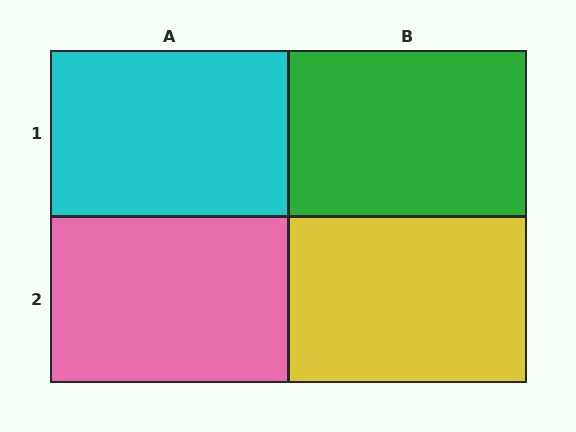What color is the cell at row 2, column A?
Pink.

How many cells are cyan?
1 cell is cyan.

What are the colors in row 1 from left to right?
Cyan, green.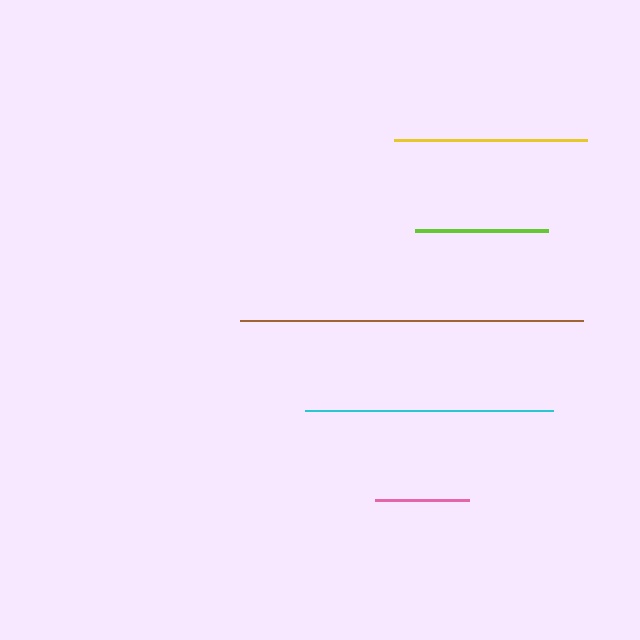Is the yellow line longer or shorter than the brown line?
The brown line is longer than the yellow line.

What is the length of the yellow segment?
The yellow segment is approximately 193 pixels long.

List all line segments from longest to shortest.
From longest to shortest: brown, cyan, yellow, lime, pink.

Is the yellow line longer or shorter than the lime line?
The yellow line is longer than the lime line.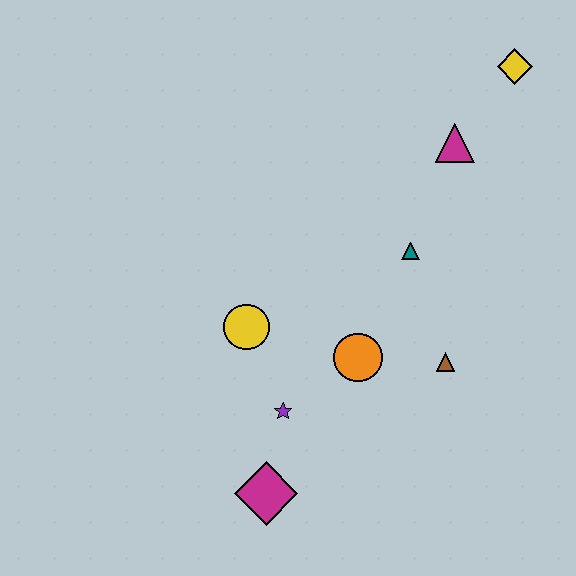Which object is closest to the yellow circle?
The purple star is closest to the yellow circle.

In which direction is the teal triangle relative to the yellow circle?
The teal triangle is to the right of the yellow circle.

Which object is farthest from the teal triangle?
The magenta diamond is farthest from the teal triangle.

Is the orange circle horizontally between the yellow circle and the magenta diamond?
No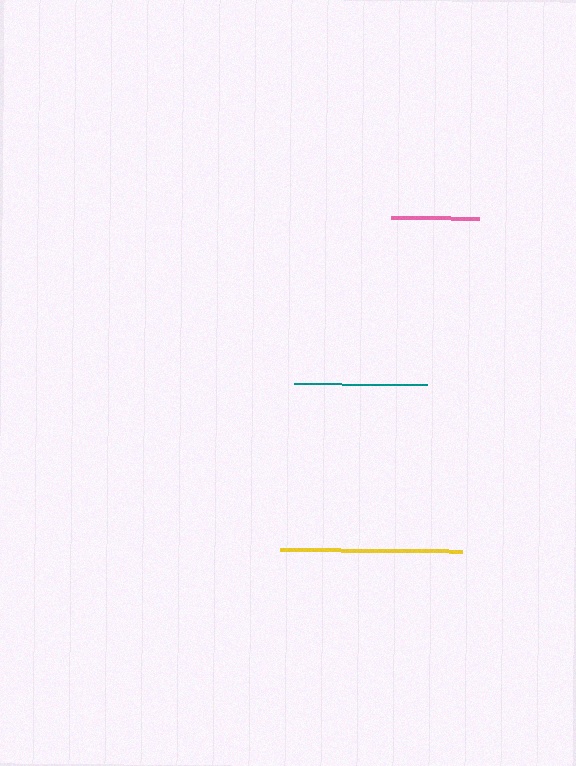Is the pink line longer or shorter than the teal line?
The teal line is longer than the pink line.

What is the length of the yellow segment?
The yellow segment is approximately 183 pixels long.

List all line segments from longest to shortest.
From longest to shortest: yellow, teal, pink.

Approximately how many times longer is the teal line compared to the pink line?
The teal line is approximately 1.5 times the length of the pink line.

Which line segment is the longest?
The yellow line is the longest at approximately 183 pixels.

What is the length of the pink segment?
The pink segment is approximately 89 pixels long.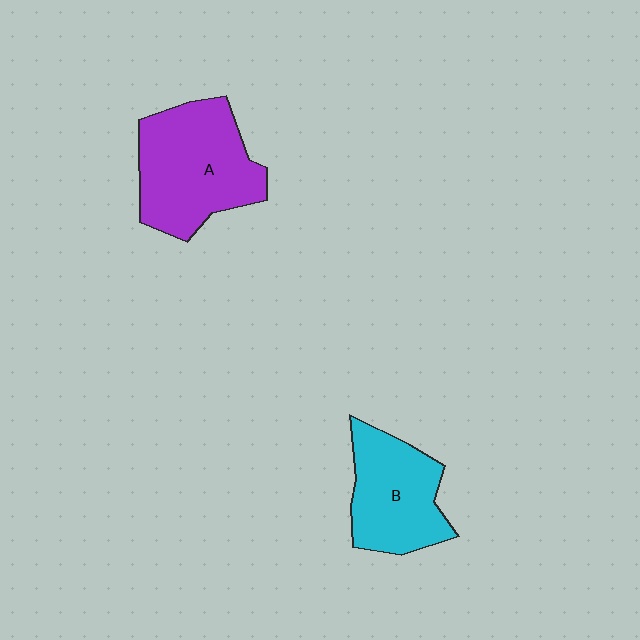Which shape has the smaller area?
Shape B (cyan).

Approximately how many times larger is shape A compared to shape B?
Approximately 1.3 times.